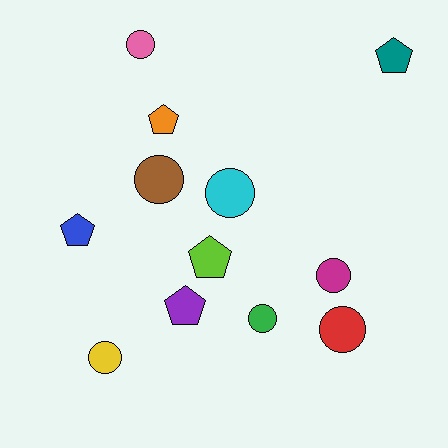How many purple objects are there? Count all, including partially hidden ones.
There is 1 purple object.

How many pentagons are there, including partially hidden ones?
There are 5 pentagons.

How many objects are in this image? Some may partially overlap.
There are 12 objects.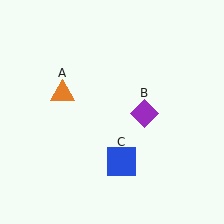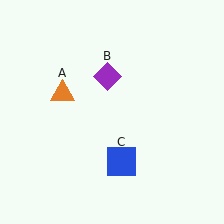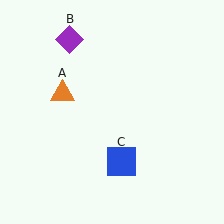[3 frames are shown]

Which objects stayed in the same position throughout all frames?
Orange triangle (object A) and blue square (object C) remained stationary.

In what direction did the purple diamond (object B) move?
The purple diamond (object B) moved up and to the left.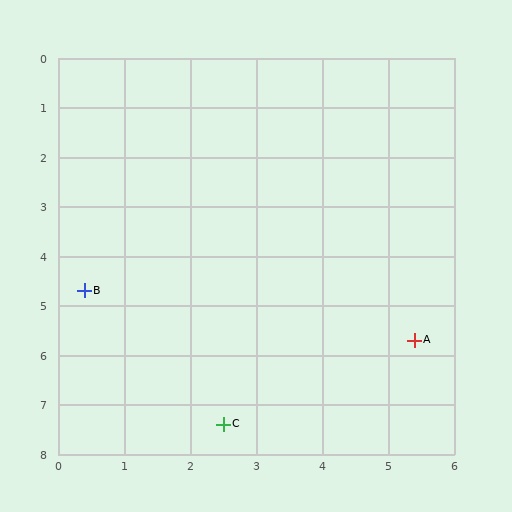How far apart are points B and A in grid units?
Points B and A are about 5.1 grid units apart.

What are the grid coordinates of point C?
Point C is at approximately (2.5, 7.4).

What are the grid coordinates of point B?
Point B is at approximately (0.4, 4.7).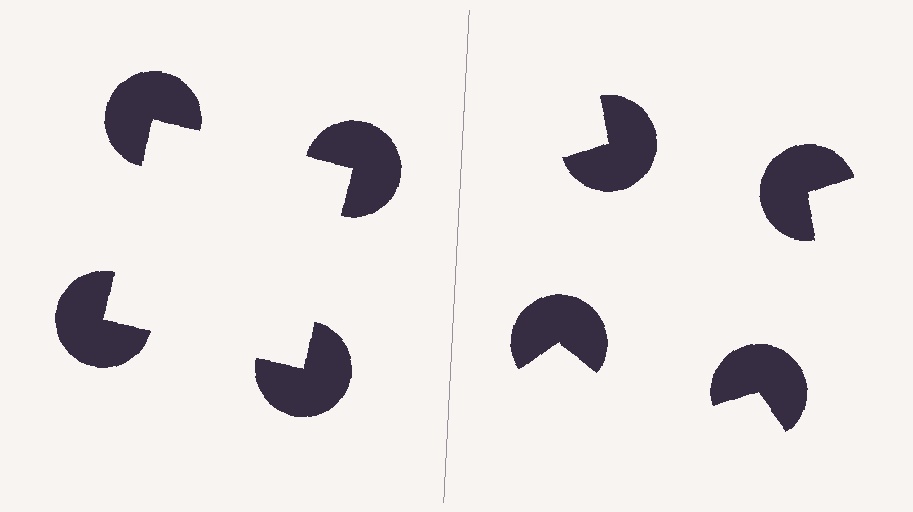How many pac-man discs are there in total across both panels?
8 — 4 on each side.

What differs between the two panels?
The pac-man discs are positioned identically on both sides; only the wedge orientations differ. On the left they align to a square; on the right they are misaligned.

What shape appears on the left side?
An illusory square.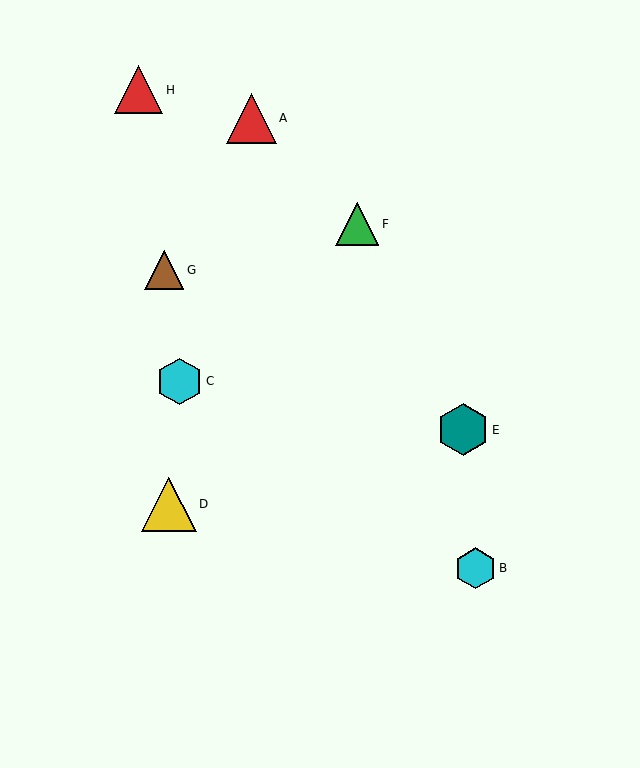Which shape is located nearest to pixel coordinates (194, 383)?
The cyan hexagon (labeled C) at (180, 381) is nearest to that location.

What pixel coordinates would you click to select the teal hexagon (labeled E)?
Click at (463, 430) to select the teal hexagon E.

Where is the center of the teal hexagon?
The center of the teal hexagon is at (463, 430).